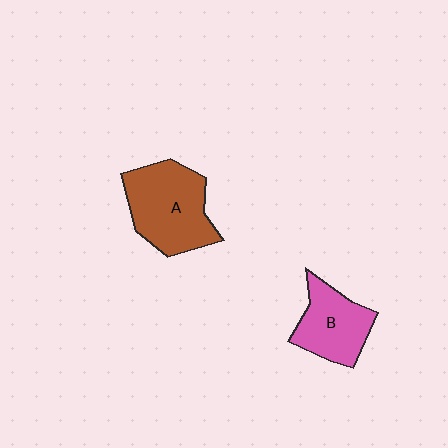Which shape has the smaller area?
Shape B (pink).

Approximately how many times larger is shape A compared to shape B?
Approximately 1.4 times.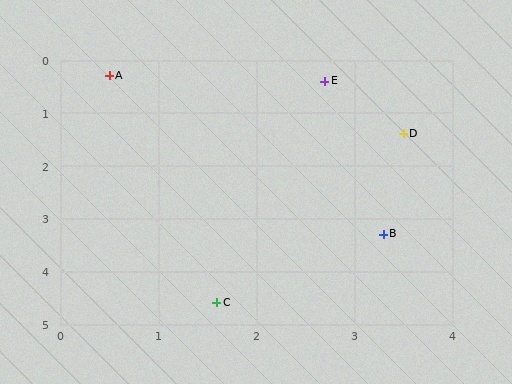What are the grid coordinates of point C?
Point C is at approximately (1.6, 4.6).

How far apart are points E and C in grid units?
Points E and C are about 4.3 grid units apart.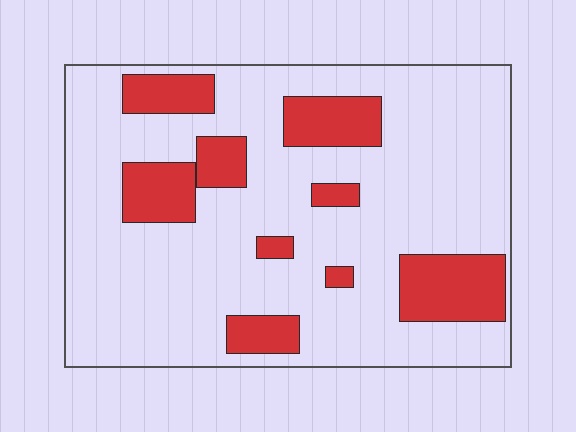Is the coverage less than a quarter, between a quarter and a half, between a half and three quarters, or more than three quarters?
Less than a quarter.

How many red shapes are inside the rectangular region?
9.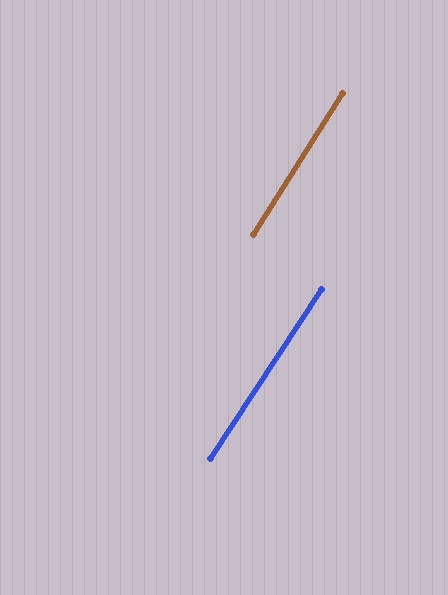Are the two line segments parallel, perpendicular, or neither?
Parallel — their directions differ by only 1.0°.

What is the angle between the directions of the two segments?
Approximately 1 degree.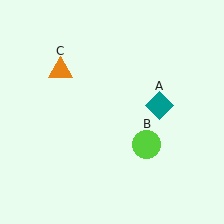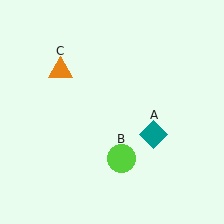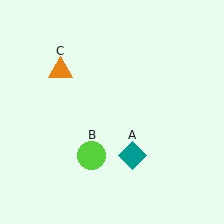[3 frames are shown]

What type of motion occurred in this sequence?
The teal diamond (object A), lime circle (object B) rotated clockwise around the center of the scene.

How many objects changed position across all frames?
2 objects changed position: teal diamond (object A), lime circle (object B).